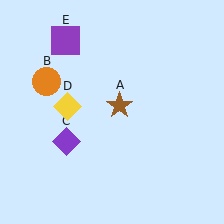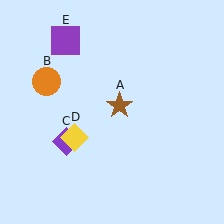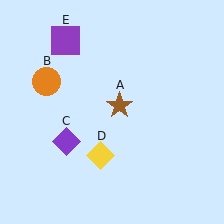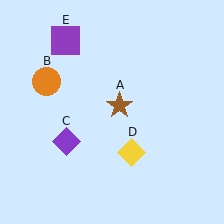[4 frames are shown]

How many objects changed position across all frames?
1 object changed position: yellow diamond (object D).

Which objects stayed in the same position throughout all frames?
Brown star (object A) and orange circle (object B) and purple diamond (object C) and purple square (object E) remained stationary.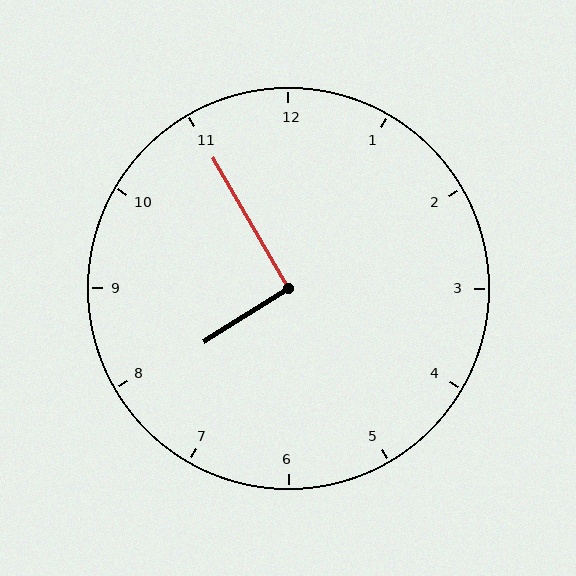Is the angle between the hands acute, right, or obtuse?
It is right.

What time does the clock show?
7:55.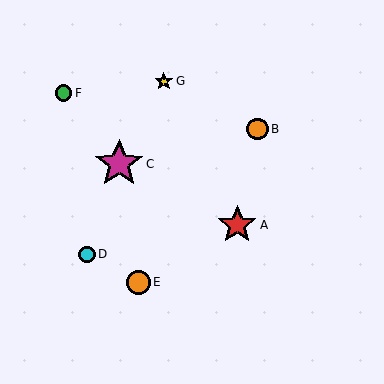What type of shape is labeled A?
Shape A is a red star.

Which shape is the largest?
The magenta star (labeled C) is the largest.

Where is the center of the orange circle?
The center of the orange circle is at (257, 129).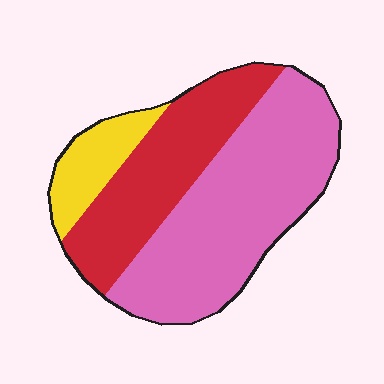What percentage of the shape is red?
Red takes up about one third (1/3) of the shape.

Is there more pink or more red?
Pink.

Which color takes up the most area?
Pink, at roughly 55%.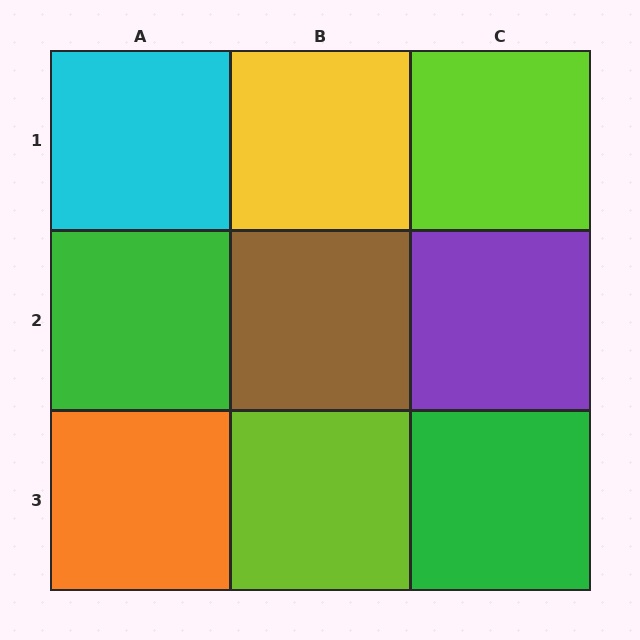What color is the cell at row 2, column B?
Brown.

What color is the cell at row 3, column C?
Green.